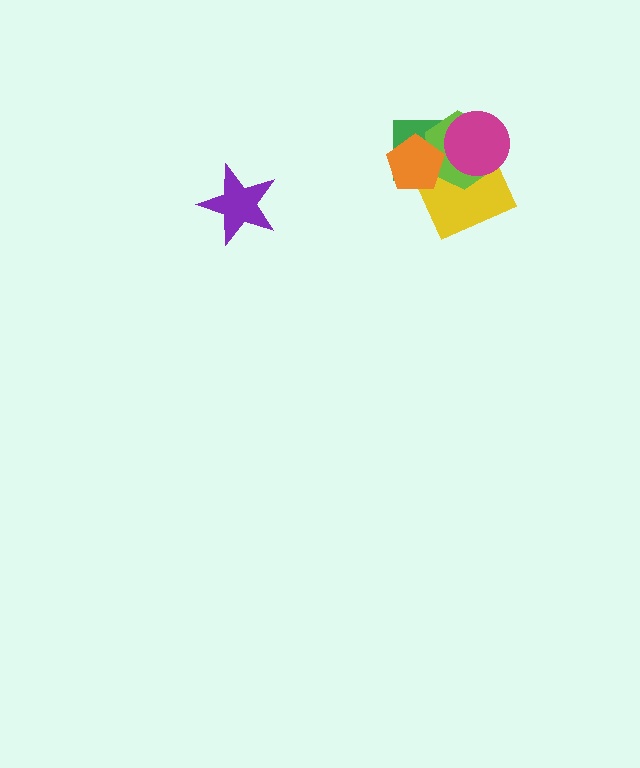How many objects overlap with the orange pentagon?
3 objects overlap with the orange pentagon.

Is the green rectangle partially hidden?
Yes, it is partially covered by another shape.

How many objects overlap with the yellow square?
4 objects overlap with the yellow square.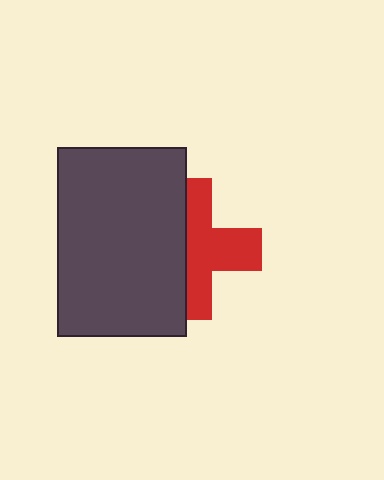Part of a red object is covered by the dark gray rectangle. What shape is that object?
It is a cross.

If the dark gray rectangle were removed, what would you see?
You would see the complete red cross.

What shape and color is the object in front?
The object in front is a dark gray rectangle.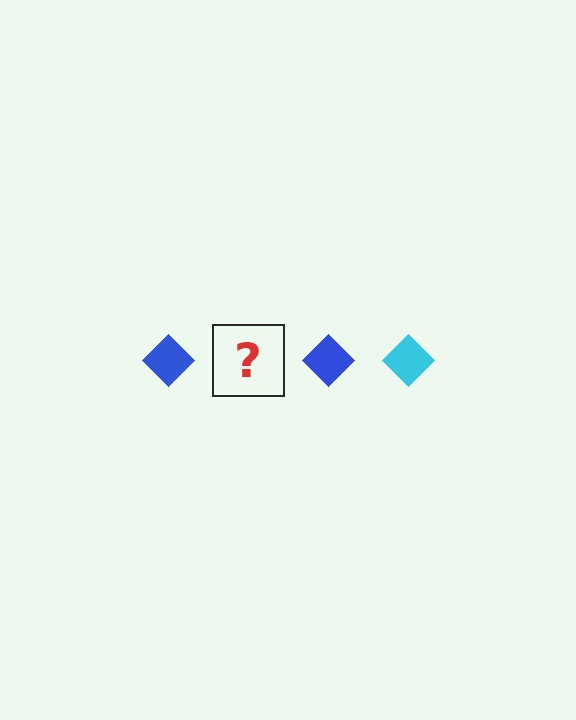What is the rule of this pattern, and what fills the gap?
The rule is that the pattern cycles through blue, cyan diamonds. The gap should be filled with a cyan diamond.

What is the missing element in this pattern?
The missing element is a cyan diamond.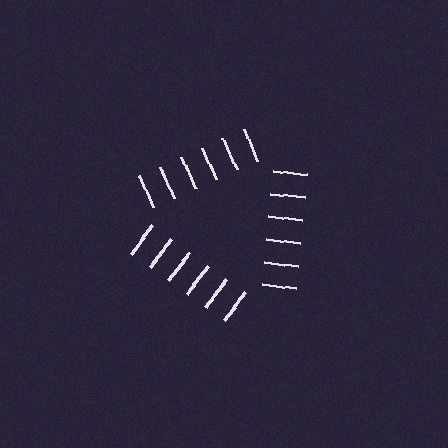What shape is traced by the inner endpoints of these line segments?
An illusory triangle — the line segments terminate on its edges but no continuous stroke is drawn.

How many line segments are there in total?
18 — 6 along each of the 3 edges.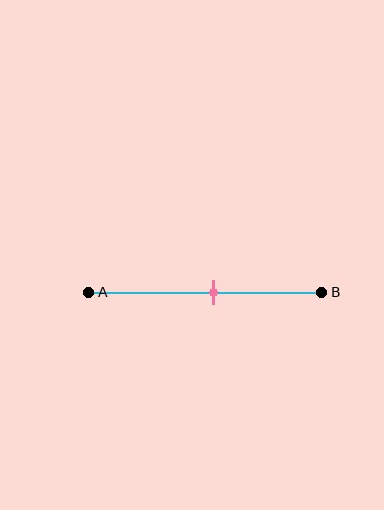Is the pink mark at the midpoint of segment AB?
No, the mark is at about 55% from A, not at the 50% midpoint.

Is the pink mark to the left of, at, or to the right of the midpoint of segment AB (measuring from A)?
The pink mark is to the right of the midpoint of segment AB.